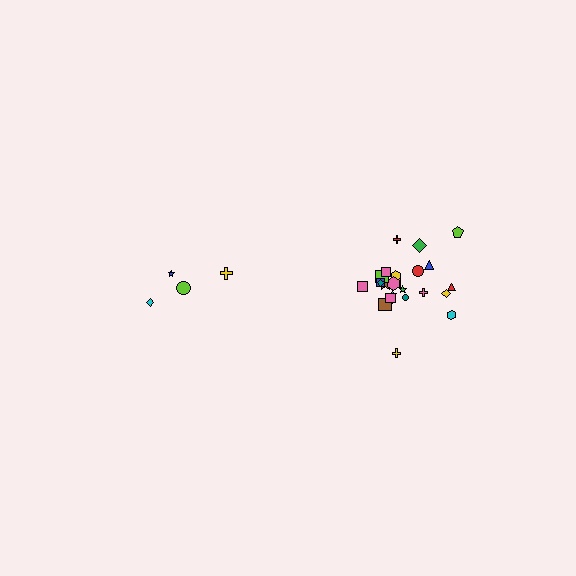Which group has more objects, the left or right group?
The right group.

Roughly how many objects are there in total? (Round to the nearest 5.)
Roughly 30 objects in total.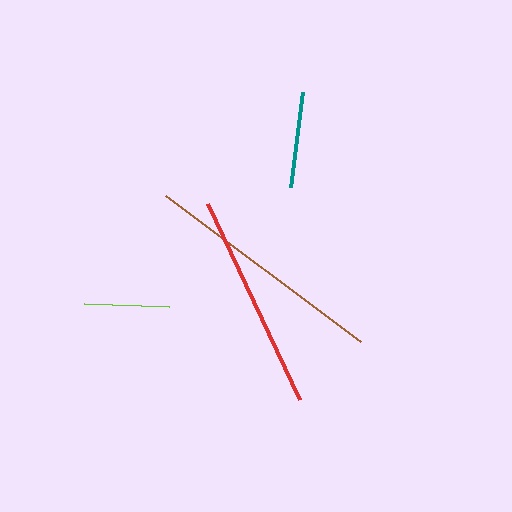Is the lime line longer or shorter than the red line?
The red line is longer than the lime line.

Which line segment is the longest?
The brown line is the longest at approximately 244 pixels.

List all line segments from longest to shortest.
From longest to shortest: brown, red, teal, lime.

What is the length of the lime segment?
The lime segment is approximately 85 pixels long.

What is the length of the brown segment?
The brown segment is approximately 244 pixels long.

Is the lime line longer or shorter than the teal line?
The teal line is longer than the lime line.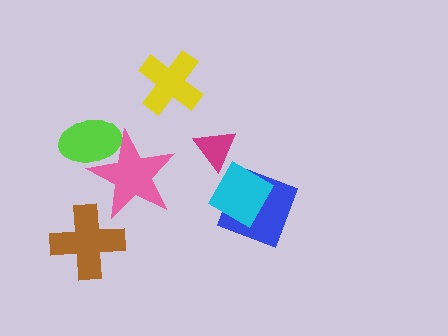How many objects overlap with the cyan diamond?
2 objects overlap with the cyan diamond.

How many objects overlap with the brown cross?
0 objects overlap with the brown cross.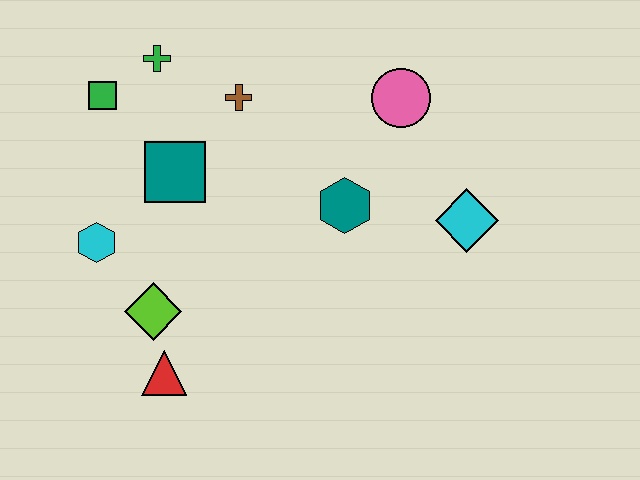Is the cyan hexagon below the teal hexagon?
Yes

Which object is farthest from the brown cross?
The red triangle is farthest from the brown cross.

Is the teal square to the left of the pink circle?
Yes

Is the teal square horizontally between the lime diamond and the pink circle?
Yes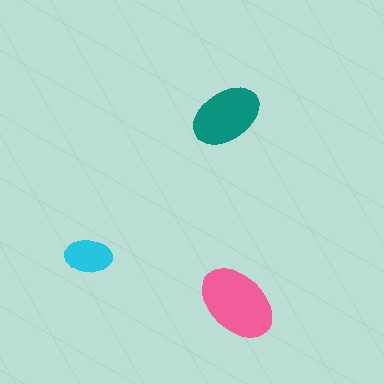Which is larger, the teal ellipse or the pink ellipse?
The pink one.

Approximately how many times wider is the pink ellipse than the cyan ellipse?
About 1.5 times wider.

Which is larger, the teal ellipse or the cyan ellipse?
The teal one.